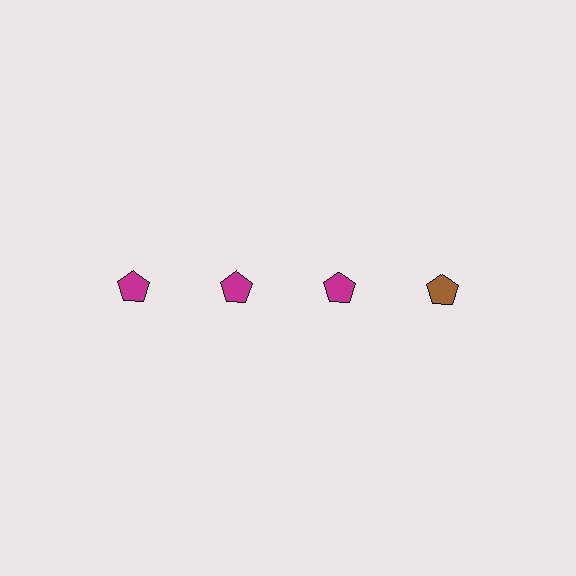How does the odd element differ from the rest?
It has a different color: brown instead of magenta.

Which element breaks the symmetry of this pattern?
The brown pentagon in the top row, second from right column breaks the symmetry. All other shapes are magenta pentagons.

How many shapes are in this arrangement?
There are 4 shapes arranged in a grid pattern.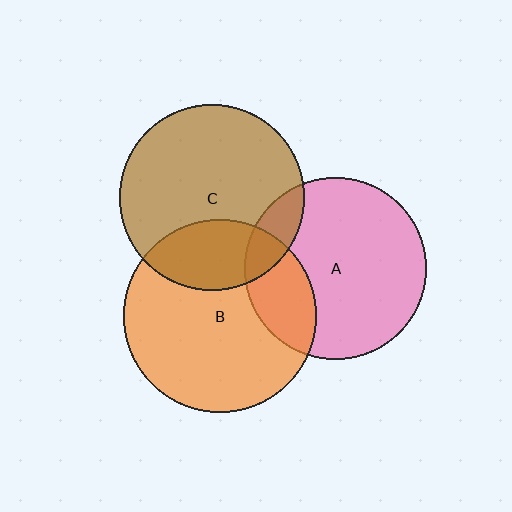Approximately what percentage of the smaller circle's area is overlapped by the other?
Approximately 25%.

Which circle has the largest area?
Circle B (orange).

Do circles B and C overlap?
Yes.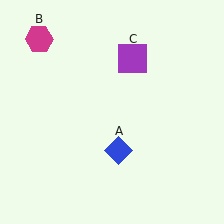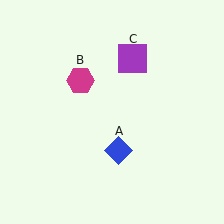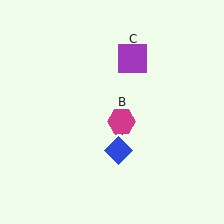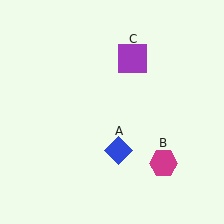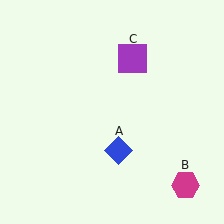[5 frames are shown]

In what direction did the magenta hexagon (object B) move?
The magenta hexagon (object B) moved down and to the right.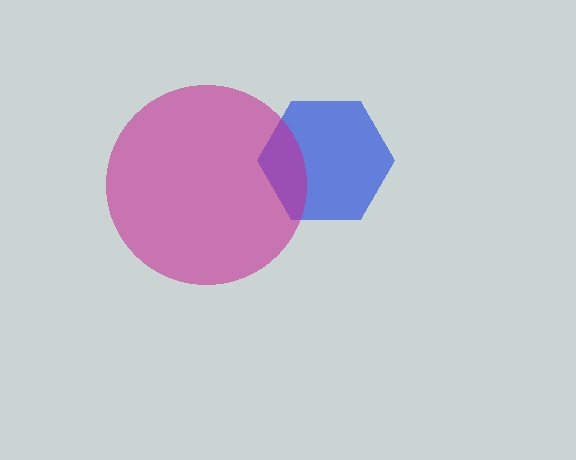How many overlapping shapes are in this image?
There are 2 overlapping shapes in the image.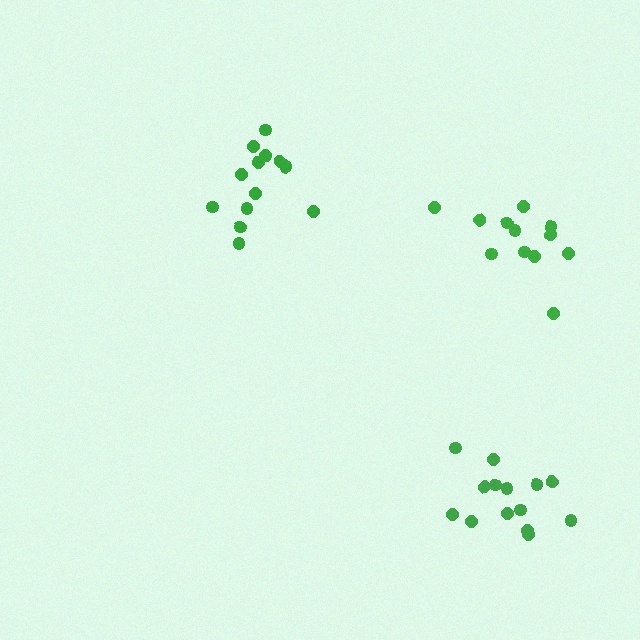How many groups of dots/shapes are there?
There are 3 groups.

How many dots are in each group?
Group 1: 13 dots, Group 2: 12 dots, Group 3: 14 dots (39 total).